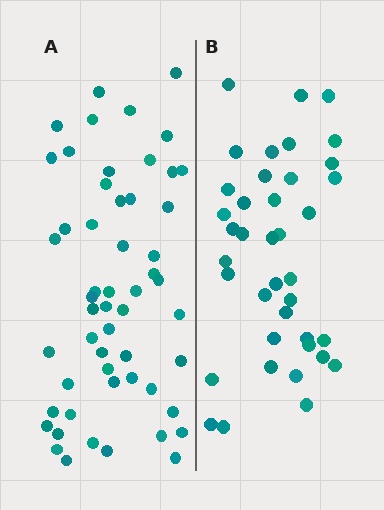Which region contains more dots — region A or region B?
Region A (the left region) has more dots.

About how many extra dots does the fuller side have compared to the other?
Region A has approximately 15 more dots than region B.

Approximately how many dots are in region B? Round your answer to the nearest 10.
About 40 dots. (The exact count is 39, which rounds to 40.)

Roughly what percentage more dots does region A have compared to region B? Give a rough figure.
About 40% more.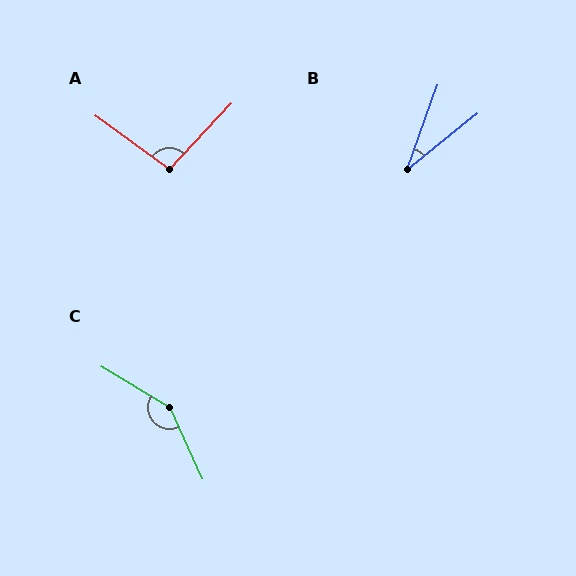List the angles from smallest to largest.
B (31°), A (97°), C (146°).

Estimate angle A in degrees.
Approximately 97 degrees.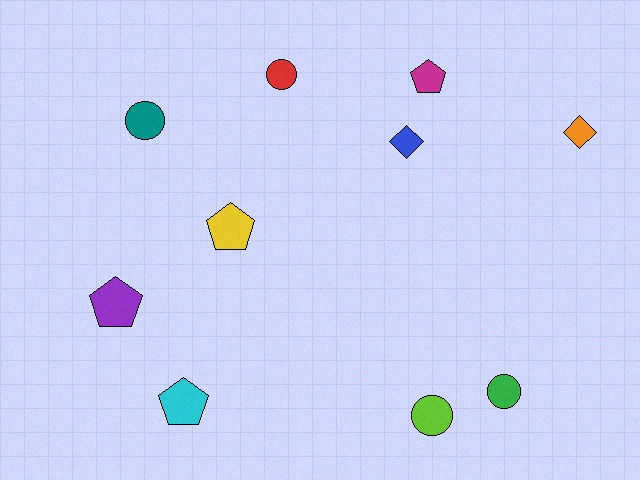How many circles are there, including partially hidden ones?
There are 4 circles.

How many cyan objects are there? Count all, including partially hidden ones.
There is 1 cyan object.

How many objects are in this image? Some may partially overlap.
There are 10 objects.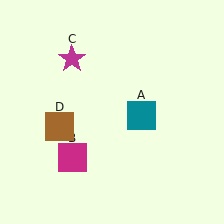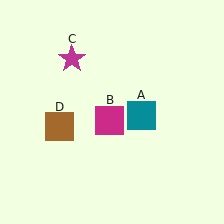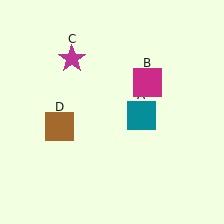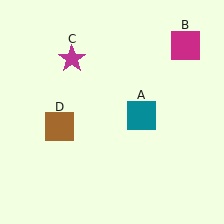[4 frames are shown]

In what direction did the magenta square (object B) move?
The magenta square (object B) moved up and to the right.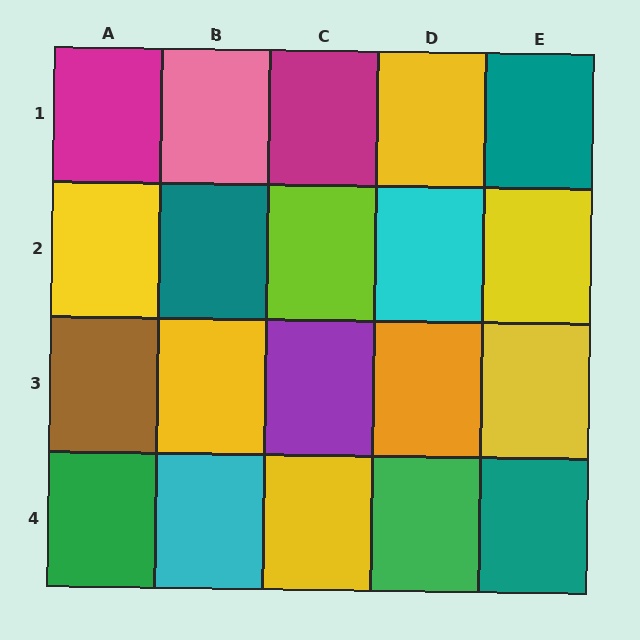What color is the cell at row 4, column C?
Yellow.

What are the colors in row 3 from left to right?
Brown, yellow, purple, orange, yellow.